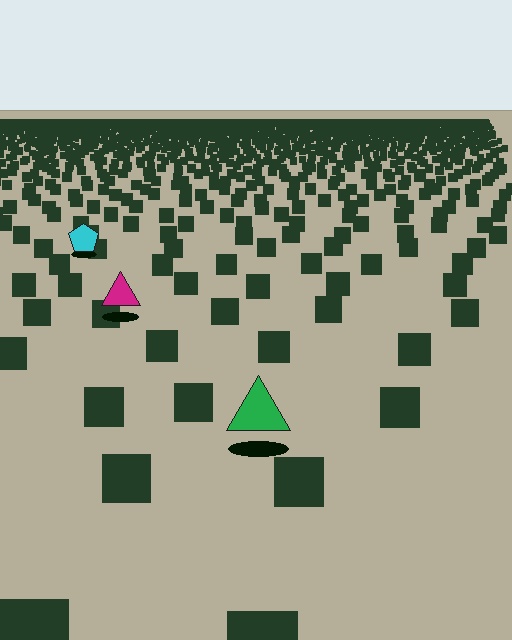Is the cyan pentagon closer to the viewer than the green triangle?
No. The green triangle is closer — you can tell from the texture gradient: the ground texture is coarser near it.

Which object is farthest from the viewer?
The cyan pentagon is farthest from the viewer. It appears smaller and the ground texture around it is denser.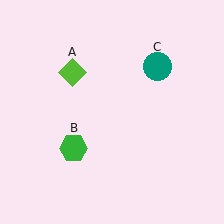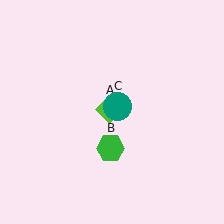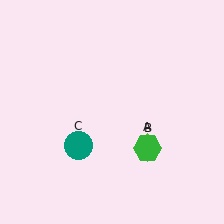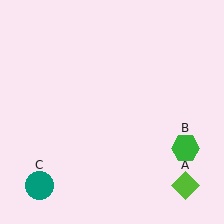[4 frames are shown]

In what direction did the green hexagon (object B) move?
The green hexagon (object B) moved right.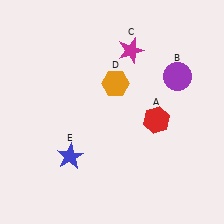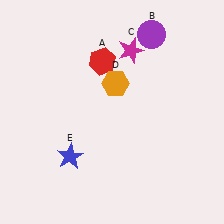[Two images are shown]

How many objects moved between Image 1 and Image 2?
2 objects moved between the two images.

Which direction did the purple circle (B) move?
The purple circle (B) moved up.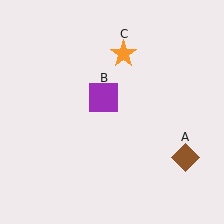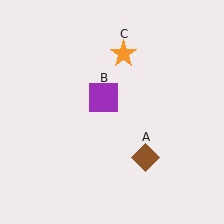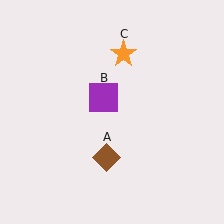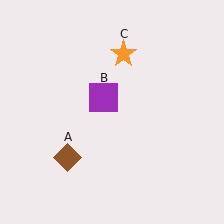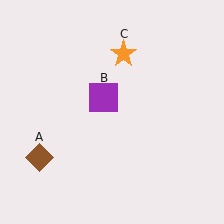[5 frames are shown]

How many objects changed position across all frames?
1 object changed position: brown diamond (object A).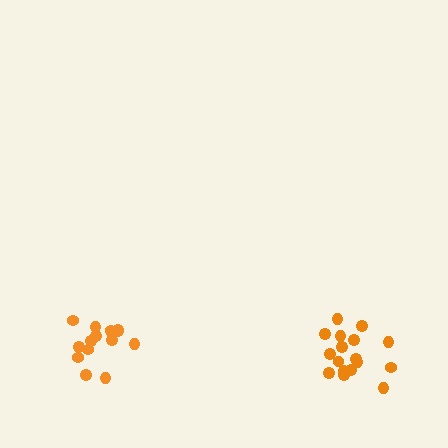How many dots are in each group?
Group 1: 15 dots, Group 2: 17 dots (32 total).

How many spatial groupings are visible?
There are 2 spatial groupings.